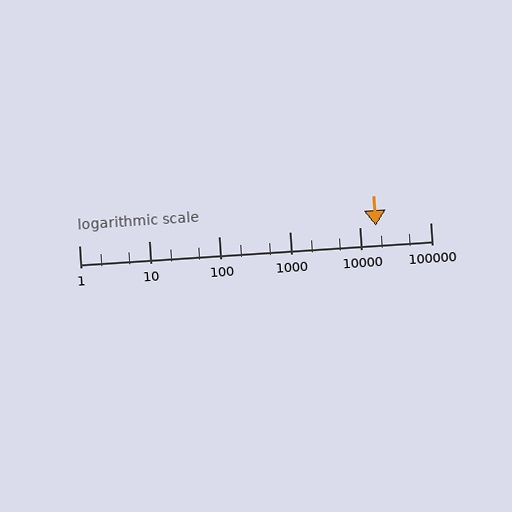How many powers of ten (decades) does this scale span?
The scale spans 5 decades, from 1 to 100000.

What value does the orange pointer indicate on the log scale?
The pointer indicates approximately 17000.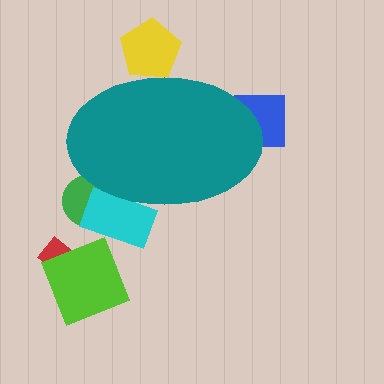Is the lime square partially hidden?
No, the lime square is fully visible.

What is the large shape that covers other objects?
A teal ellipse.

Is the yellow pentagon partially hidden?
Yes, the yellow pentagon is partially hidden behind the teal ellipse.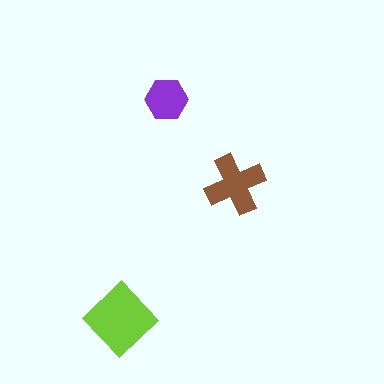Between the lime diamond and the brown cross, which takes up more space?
The lime diamond.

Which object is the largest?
The lime diamond.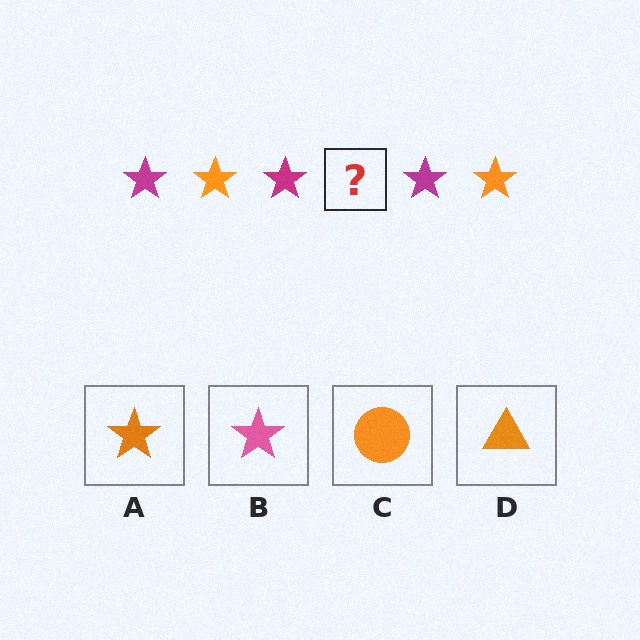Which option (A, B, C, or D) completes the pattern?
A.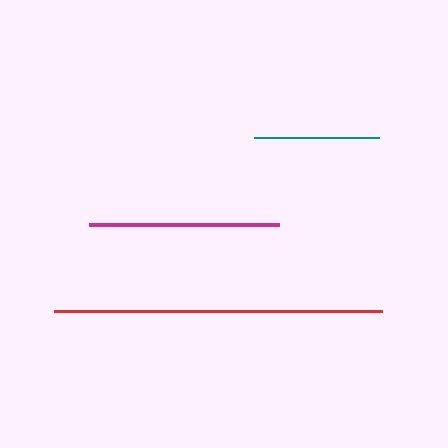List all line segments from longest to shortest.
From longest to shortest: red, magenta, teal.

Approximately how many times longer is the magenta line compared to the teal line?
The magenta line is approximately 1.5 times the length of the teal line.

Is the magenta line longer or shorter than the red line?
The red line is longer than the magenta line.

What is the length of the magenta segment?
The magenta segment is approximately 190 pixels long.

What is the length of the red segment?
The red segment is approximately 328 pixels long.